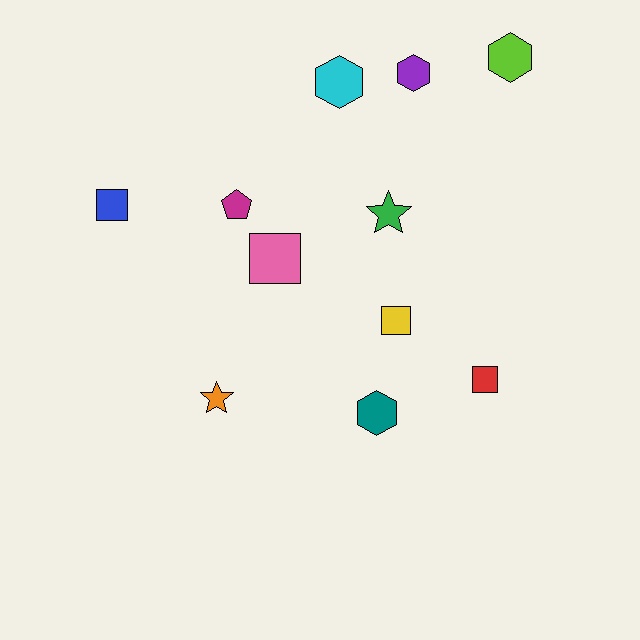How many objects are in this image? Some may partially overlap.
There are 11 objects.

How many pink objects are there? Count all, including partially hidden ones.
There is 1 pink object.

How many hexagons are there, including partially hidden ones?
There are 4 hexagons.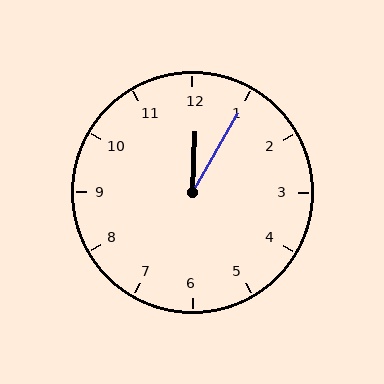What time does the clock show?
12:05.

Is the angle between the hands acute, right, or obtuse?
It is acute.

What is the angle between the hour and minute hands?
Approximately 28 degrees.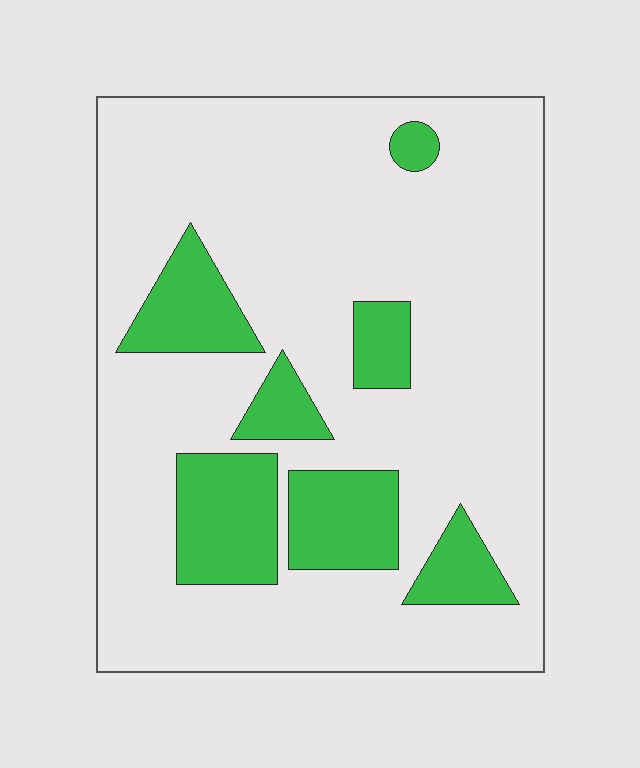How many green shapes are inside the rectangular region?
7.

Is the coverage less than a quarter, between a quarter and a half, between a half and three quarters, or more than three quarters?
Less than a quarter.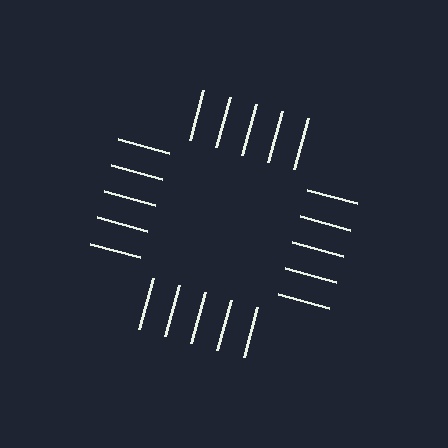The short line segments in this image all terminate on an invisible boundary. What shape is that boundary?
An illusory square — the line segments terminate on its edges but no continuous stroke is drawn.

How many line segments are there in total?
20 — 5 along each of the 4 edges.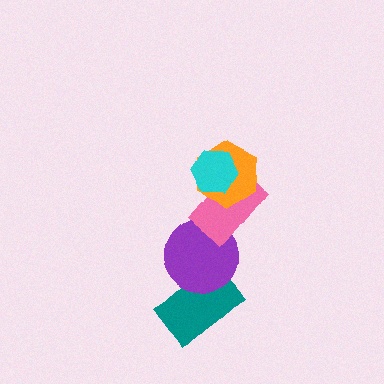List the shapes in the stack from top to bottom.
From top to bottom: the cyan hexagon, the orange hexagon, the pink rectangle, the purple circle, the teal rectangle.